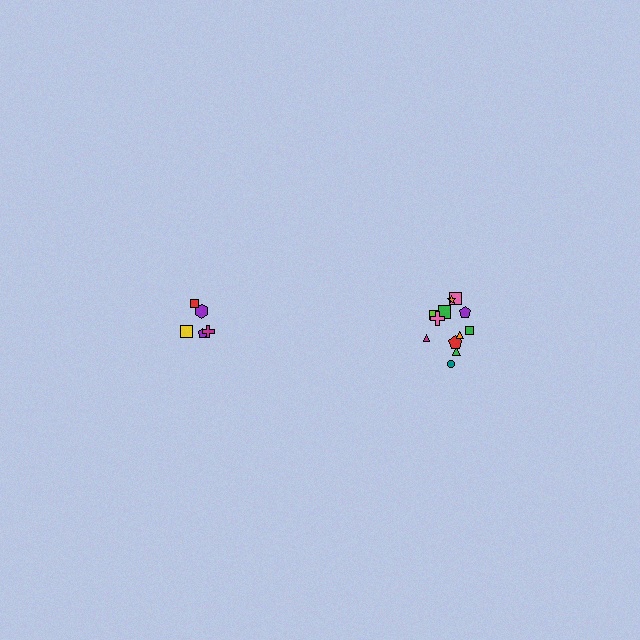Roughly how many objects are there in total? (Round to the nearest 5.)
Roughly 15 objects in total.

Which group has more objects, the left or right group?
The right group.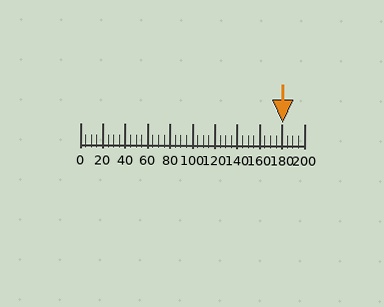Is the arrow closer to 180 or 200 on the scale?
The arrow is closer to 180.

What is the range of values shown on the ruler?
The ruler shows values from 0 to 200.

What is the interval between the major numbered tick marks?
The major tick marks are spaced 20 units apart.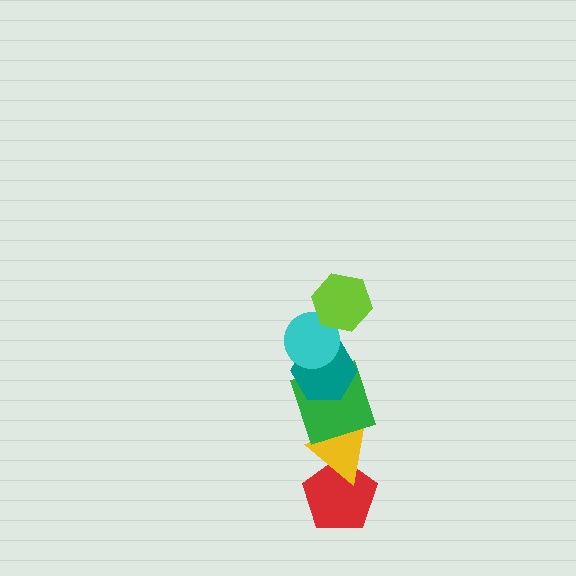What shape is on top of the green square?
The teal hexagon is on top of the green square.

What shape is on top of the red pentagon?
The yellow triangle is on top of the red pentagon.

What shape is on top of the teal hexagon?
The cyan circle is on top of the teal hexagon.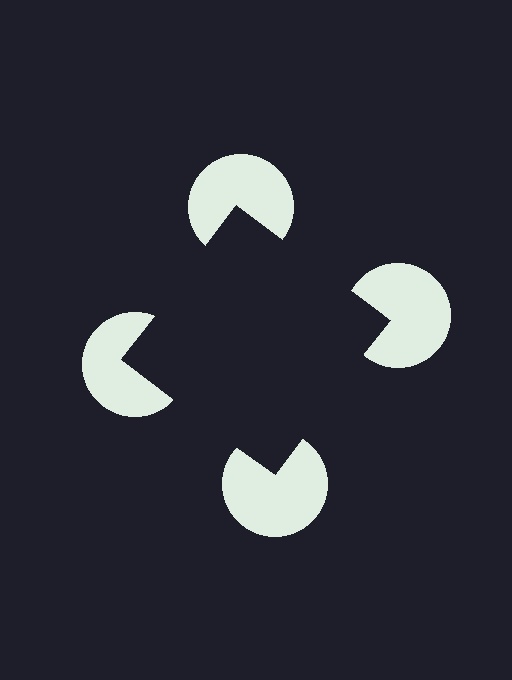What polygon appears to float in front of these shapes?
An illusory square — its edges are inferred from the aligned wedge cuts in the pac-man discs, not physically drawn.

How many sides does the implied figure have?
4 sides.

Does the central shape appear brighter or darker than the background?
It typically appears slightly darker than the background, even though no actual brightness change is drawn.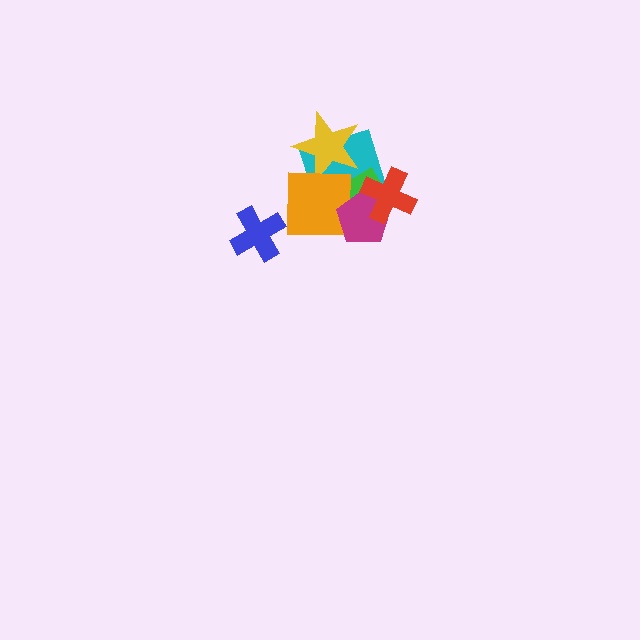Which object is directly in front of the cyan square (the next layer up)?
The green rectangle is directly in front of the cyan square.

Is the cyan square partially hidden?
Yes, it is partially covered by another shape.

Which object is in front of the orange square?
The magenta pentagon is in front of the orange square.